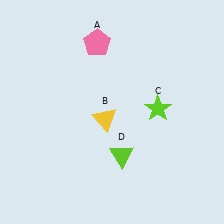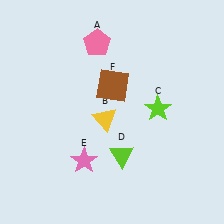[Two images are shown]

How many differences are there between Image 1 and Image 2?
There are 2 differences between the two images.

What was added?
A pink star (E), a brown square (F) were added in Image 2.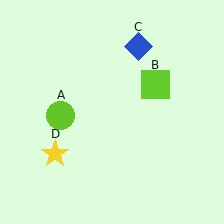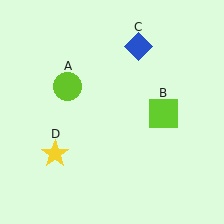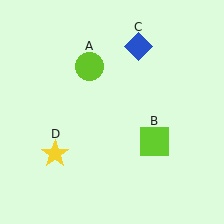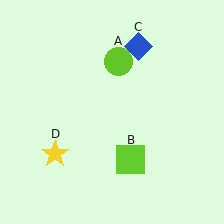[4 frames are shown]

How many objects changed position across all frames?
2 objects changed position: lime circle (object A), lime square (object B).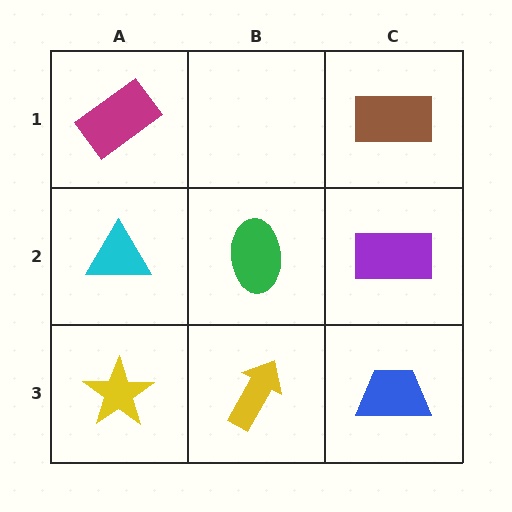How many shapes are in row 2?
3 shapes.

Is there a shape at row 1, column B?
No, that cell is empty.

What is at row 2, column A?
A cyan triangle.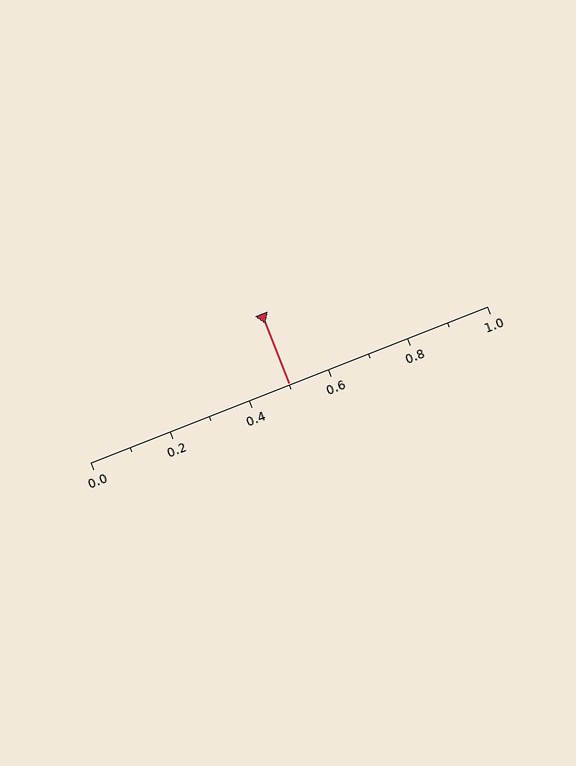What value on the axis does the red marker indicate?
The marker indicates approximately 0.5.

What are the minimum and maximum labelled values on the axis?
The axis runs from 0.0 to 1.0.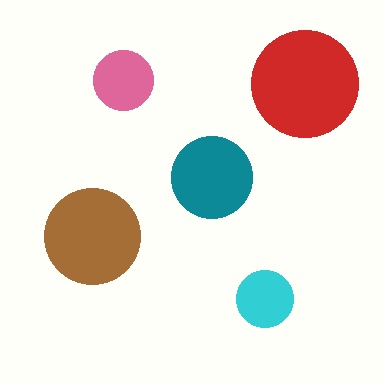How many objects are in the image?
There are 5 objects in the image.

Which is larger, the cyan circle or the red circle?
The red one.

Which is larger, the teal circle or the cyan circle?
The teal one.